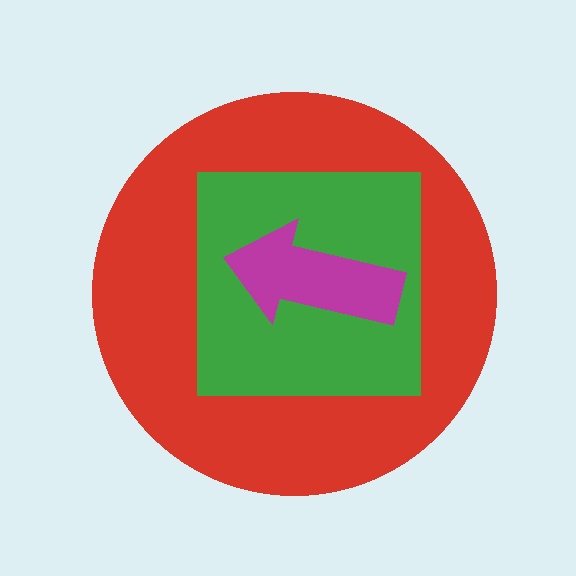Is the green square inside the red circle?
Yes.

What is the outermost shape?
The red circle.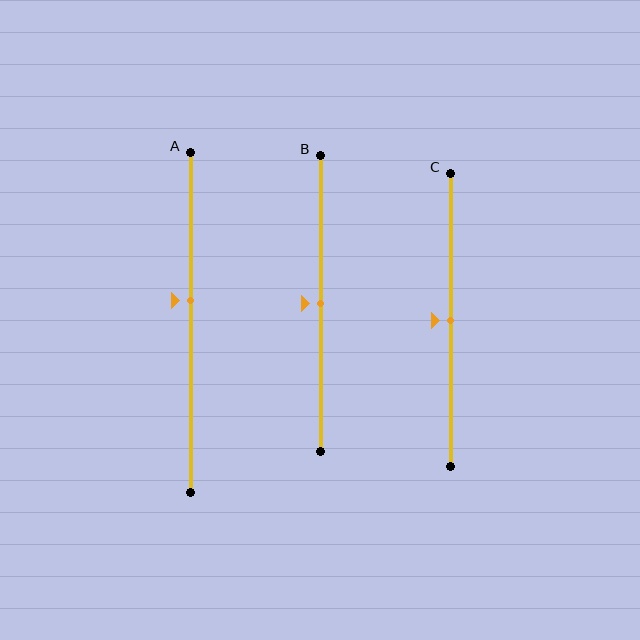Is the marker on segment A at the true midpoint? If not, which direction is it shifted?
No, the marker on segment A is shifted upward by about 6% of the segment length.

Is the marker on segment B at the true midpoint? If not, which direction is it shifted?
Yes, the marker on segment B is at the true midpoint.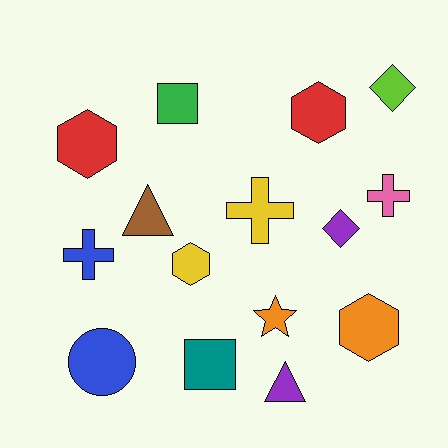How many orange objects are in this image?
There are 2 orange objects.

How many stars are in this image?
There is 1 star.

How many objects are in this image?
There are 15 objects.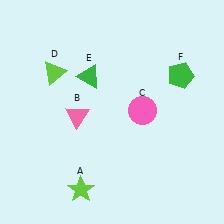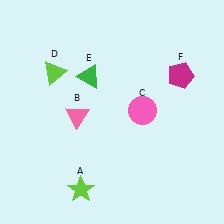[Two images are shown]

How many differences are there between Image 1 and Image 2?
There is 1 difference between the two images.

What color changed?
The pentagon (F) changed from green in Image 1 to magenta in Image 2.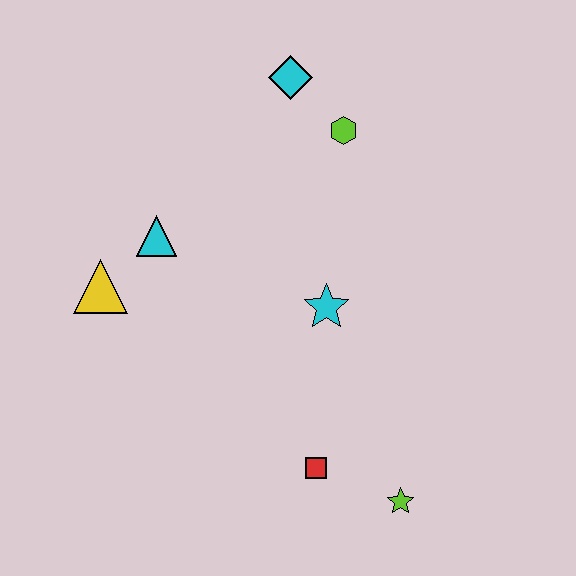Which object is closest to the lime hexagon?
The cyan diamond is closest to the lime hexagon.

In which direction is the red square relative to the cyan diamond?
The red square is below the cyan diamond.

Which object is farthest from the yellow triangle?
The lime star is farthest from the yellow triangle.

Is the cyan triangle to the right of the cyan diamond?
No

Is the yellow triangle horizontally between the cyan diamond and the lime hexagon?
No